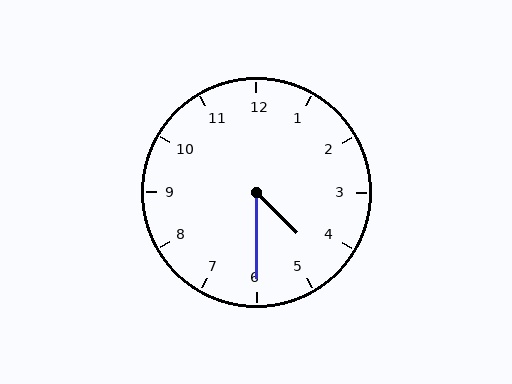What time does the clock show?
4:30.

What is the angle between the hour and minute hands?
Approximately 45 degrees.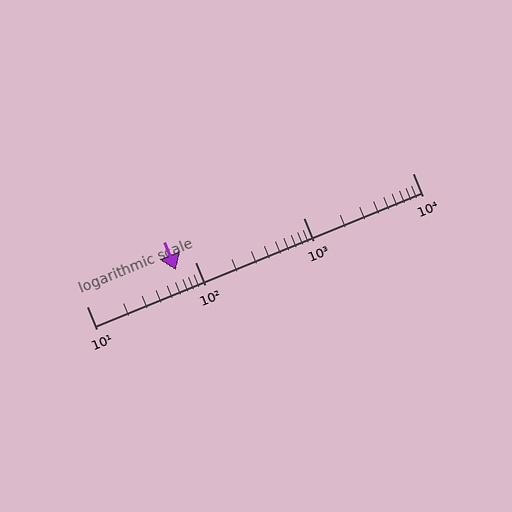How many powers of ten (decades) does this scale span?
The scale spans 3 decades, from 10 to 10000.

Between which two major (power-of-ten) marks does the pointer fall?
The pointer is between 10 and 100.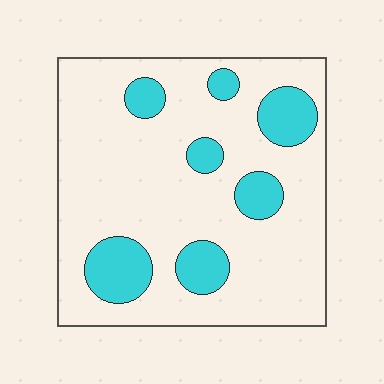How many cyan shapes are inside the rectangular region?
7.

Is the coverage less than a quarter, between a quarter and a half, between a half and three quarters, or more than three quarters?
Less than a quarter.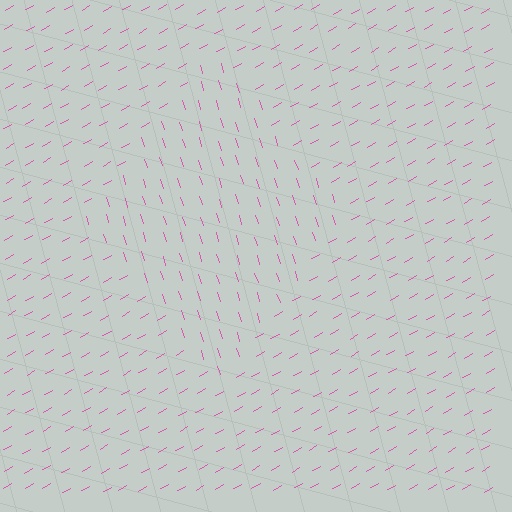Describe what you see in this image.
The image is filled with small pink line segments. A diamond region in the image has lines oriented differently from the surrounding lines, creating a visible texture boundary.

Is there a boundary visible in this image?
Yes, there is a texture boundary formed by a change in line orientation.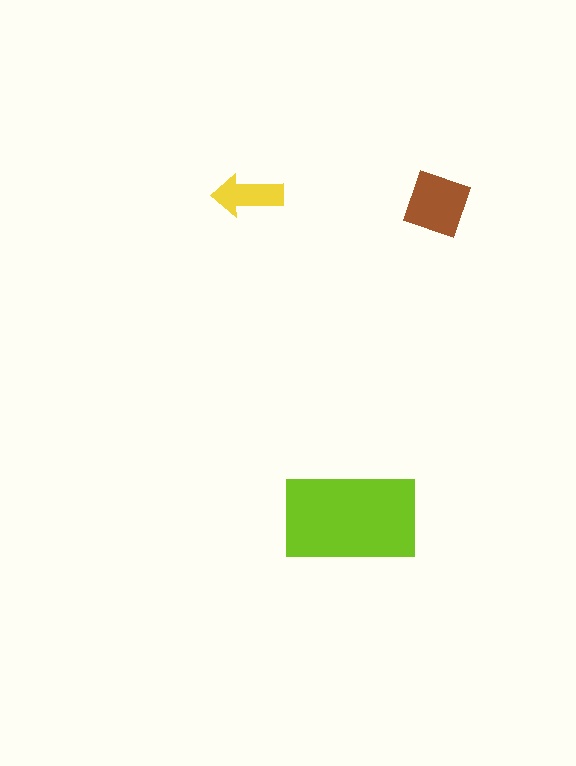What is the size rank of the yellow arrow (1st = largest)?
3rd.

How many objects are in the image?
There are 3 objects in the image.